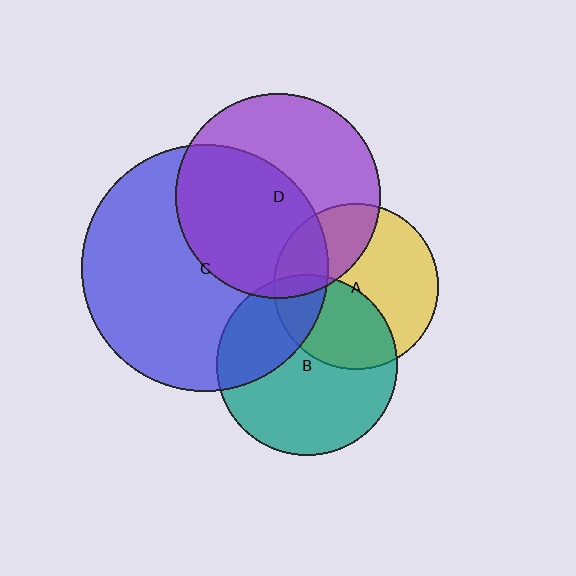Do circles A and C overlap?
Yes.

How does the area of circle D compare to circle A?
Approximately 1.5 times.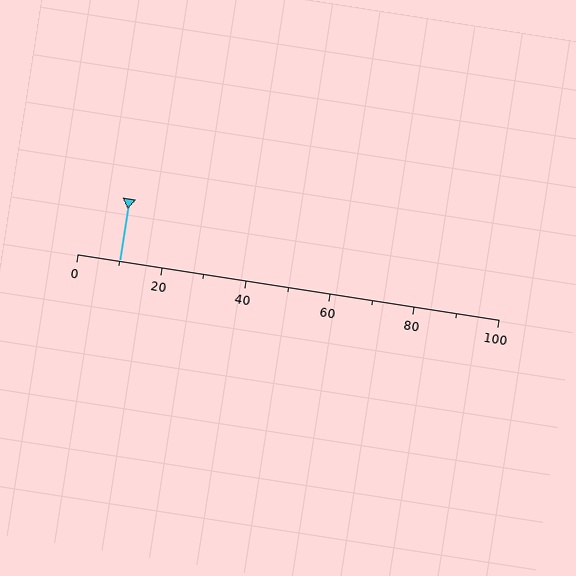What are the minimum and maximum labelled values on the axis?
The axis runs from 0 to 100.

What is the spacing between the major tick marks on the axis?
The major ticks are spaced 20 apart.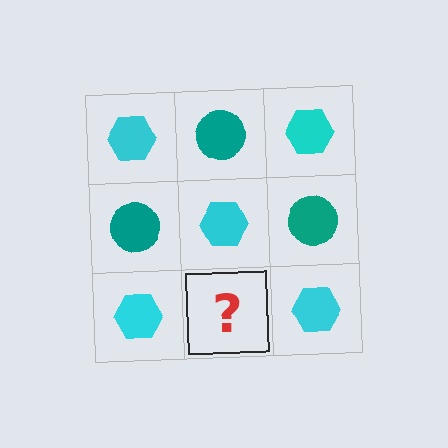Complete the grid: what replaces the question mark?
The question mark should be replaced with a teal circle.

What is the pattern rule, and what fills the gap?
The rule is that it alternates cyan hexagon and teal circle in a checkerboard pattern. The gap should be filled with a teal circle.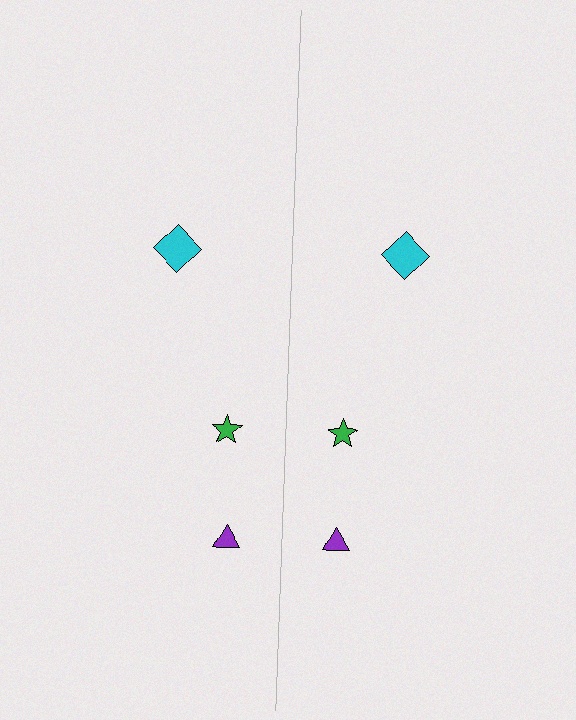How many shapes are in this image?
There are 6 shapes in this image.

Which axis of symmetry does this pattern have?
The pattern has a vertical axis of symmetry running through the center of the image.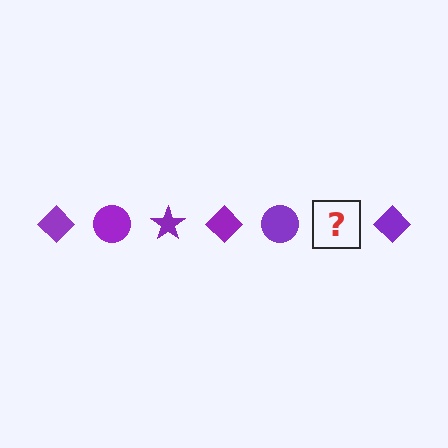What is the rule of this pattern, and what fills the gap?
The rule is that the pattern cycles through diamond, circle, star shapes in purple. The gap should be filled with a purple star.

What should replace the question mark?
The question mark should be replaced with a purple star.